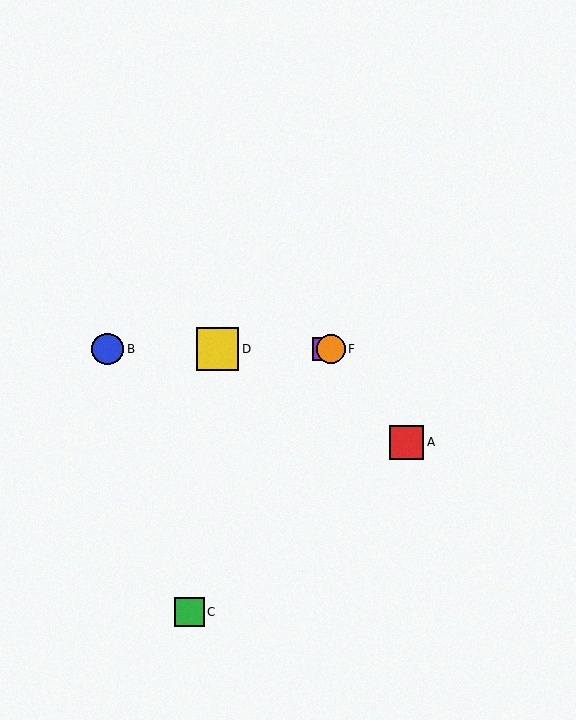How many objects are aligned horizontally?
4 objects (B, D, E, F) are aligned horizontally.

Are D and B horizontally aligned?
Yes, both are at y≈349.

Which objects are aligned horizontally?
Objects B, D, E, F are aligned horizontally.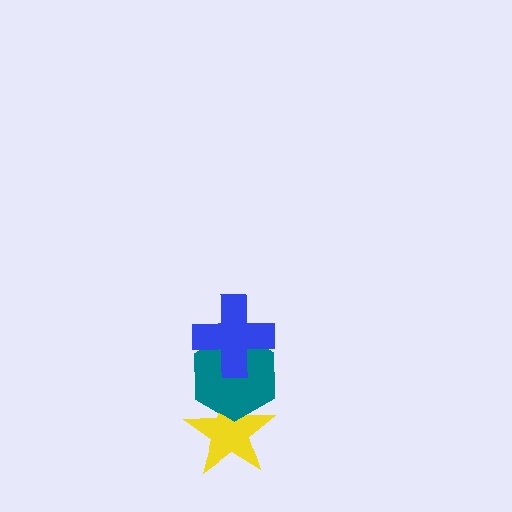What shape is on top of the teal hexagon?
The blue cross is on top of the teal hexagon.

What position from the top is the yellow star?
The yellow star is 3rd from the top.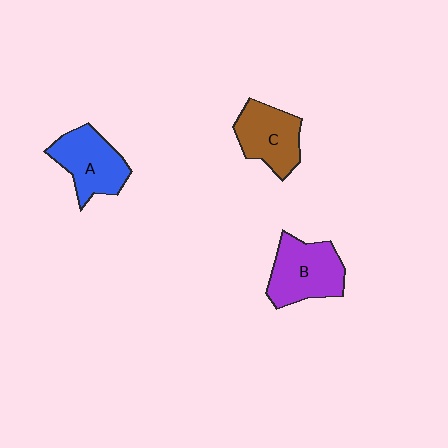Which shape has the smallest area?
Shape C (brown).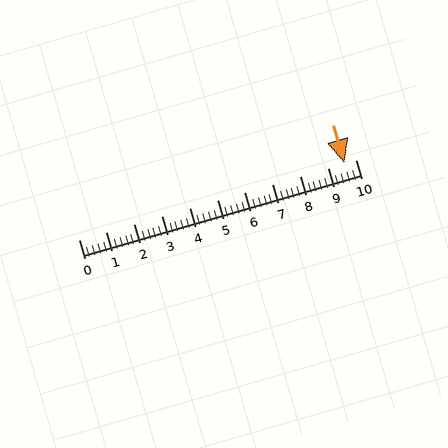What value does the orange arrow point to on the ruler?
The orange arrow points to approximately 9.6.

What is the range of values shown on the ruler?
The ruler shows values from 0 to 10.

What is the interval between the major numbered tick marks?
The major tick marks are spaced 1 units apart.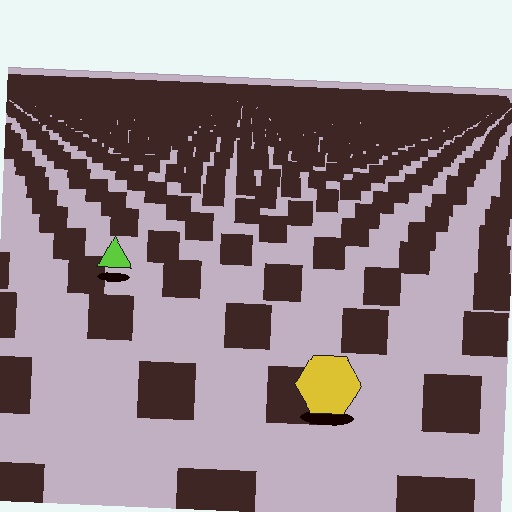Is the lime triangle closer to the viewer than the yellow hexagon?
No. The yellow hexagon is closer — you can tell from the texture gradient: the ground texture is coarser near it.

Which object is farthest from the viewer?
The lime triangle is farthest from the viewer. It appears smaller and the ground texture around it is denser.